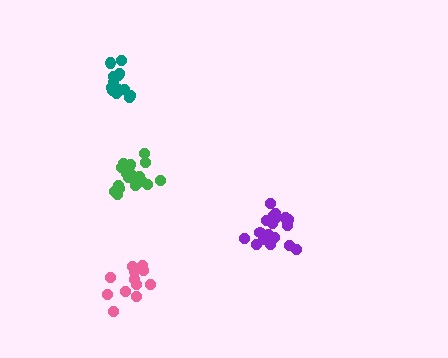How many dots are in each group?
Group 1: 15 dots, Group 2: 12 dots, Group 3: 18 dots, Group 4: 18 dots (63 total).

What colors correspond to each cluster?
The clusters are colored: teal, pink, purple, green.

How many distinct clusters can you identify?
There are 4 distinct clusters.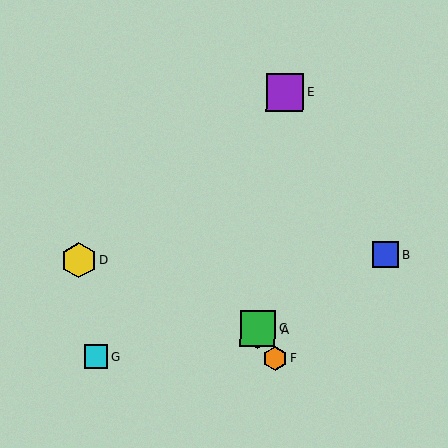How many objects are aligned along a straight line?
3 objects (A, C, F) are aligned along a straight line.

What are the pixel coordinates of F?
Object F is at (276, 359).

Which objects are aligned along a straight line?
Objects A, C, F are aligned along a straight line.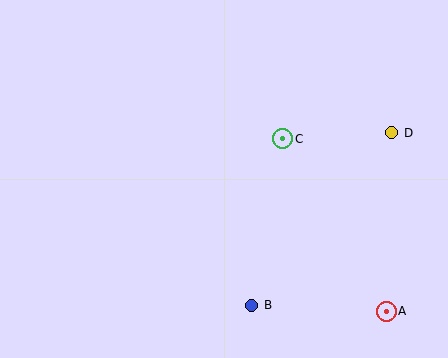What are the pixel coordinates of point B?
Point B is at (252, 305).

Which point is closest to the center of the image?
Point C at (283, 139) is closest to the center.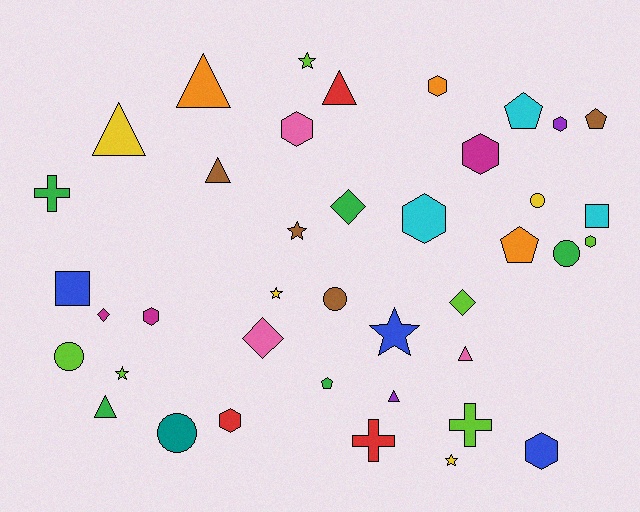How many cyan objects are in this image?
There are 3 cyan objects.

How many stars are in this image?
There are 6 stars.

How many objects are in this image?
There are 40 objects.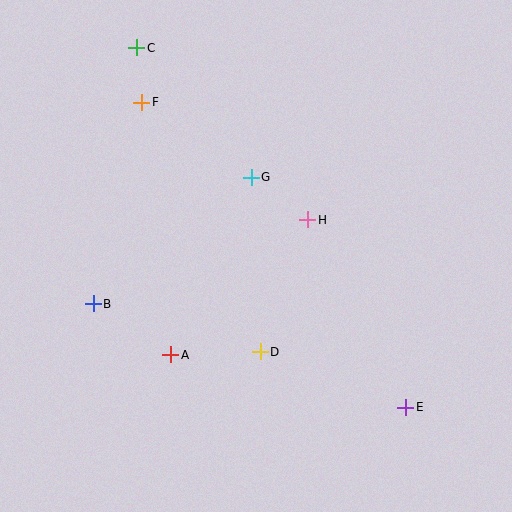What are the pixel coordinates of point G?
Point G is at (251, 177).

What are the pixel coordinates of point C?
Point C is at (137, 48).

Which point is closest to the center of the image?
Point H at (308, 220) is closest to the center.